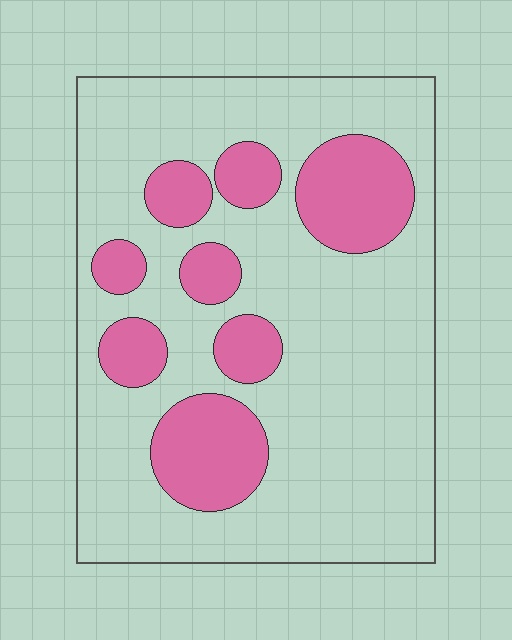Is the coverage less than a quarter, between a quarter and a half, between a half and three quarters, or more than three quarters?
Less than a quarter.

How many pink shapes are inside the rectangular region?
8.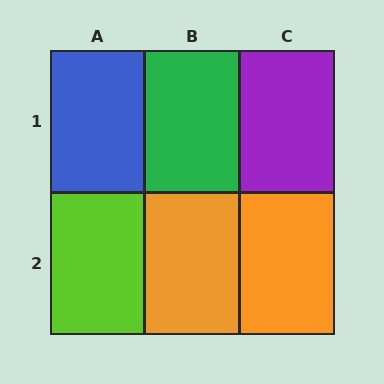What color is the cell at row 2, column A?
Lime.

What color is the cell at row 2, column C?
Orange.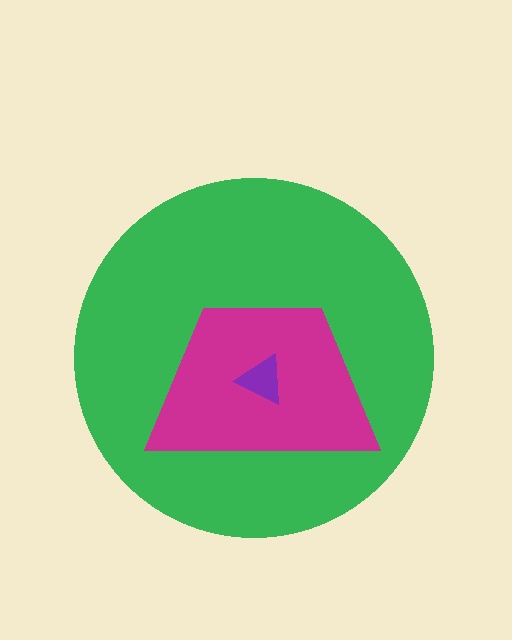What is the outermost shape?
The green circle.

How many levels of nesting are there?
3.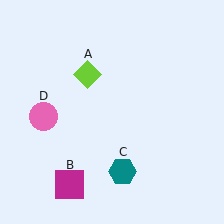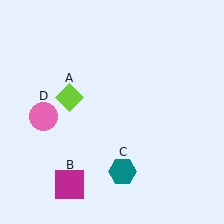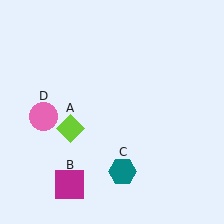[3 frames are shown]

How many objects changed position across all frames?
1 object changed position: lime diamond (object A).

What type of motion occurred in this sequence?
The lime diamond (object A) rotated counterclockwise around the center of the scene.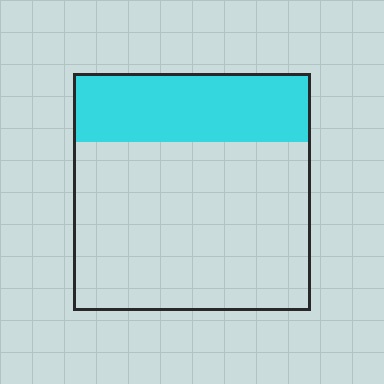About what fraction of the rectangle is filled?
About one quarter (1/4).